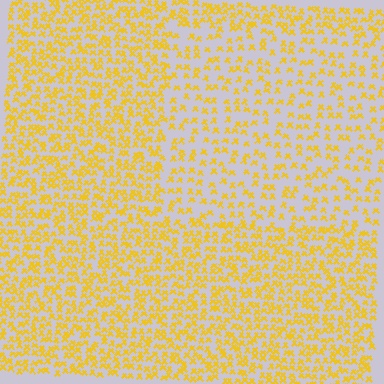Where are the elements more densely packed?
The elements are more densely packed outside the rectangle boundary.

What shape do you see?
I see a rectangle.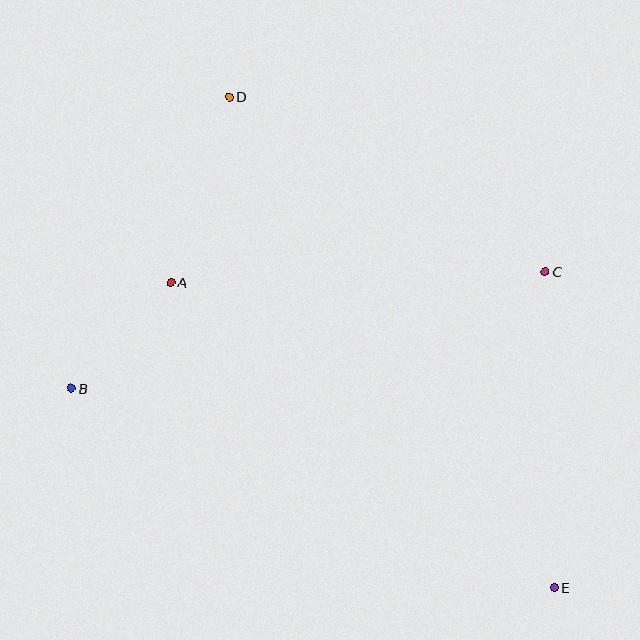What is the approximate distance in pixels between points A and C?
The distance between A and C is approximately 374 pixels.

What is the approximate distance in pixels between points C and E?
The distance between C and E is approximately 315 pixels.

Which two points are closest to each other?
Points A and B are closest to each other.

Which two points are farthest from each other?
Points D and E are farthest from each other.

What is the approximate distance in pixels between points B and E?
The distance between B and E is approximately 522 pixels.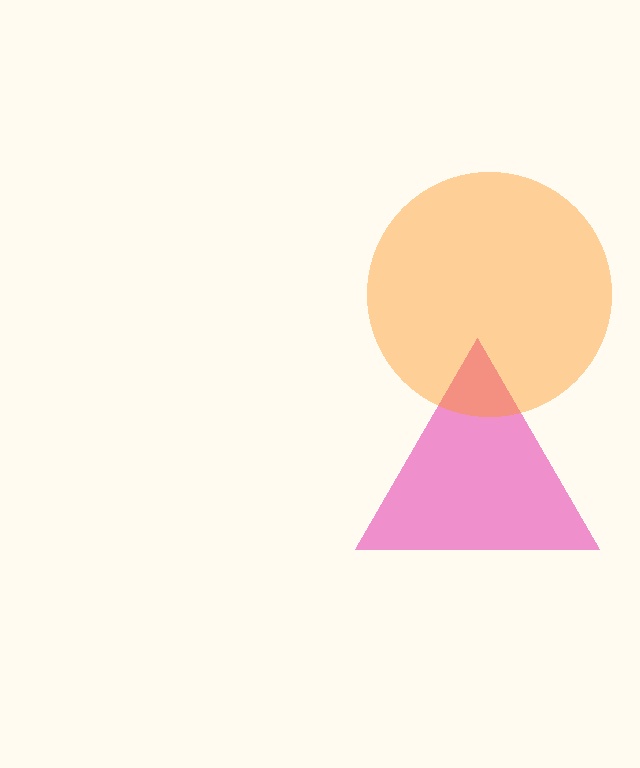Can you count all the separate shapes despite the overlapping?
Yes, there are 2 separate shapes.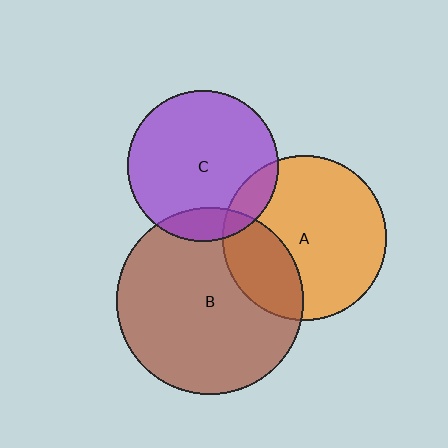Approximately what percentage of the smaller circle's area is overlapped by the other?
Approximately 15%.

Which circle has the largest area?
Circle B (brown).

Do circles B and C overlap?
Yes.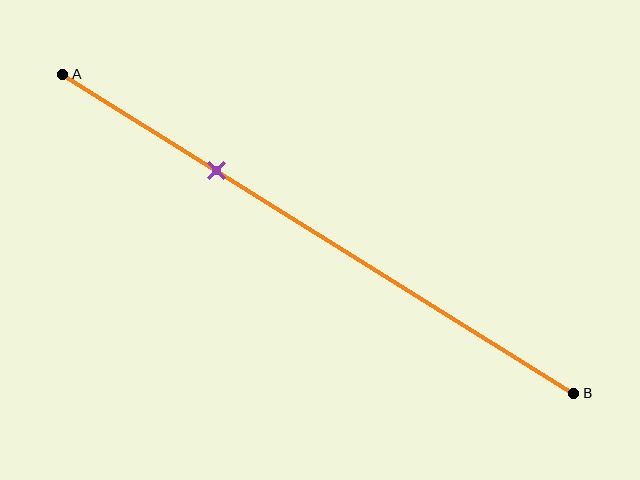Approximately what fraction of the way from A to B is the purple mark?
The purple mark is approximately 30% of the way from A to B.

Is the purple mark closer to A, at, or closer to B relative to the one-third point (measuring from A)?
The purple mark is closer to point A than the one-third point of segment AB.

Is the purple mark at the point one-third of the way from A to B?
No, the mark is at about 30% from A, not at the 33% one-third point.